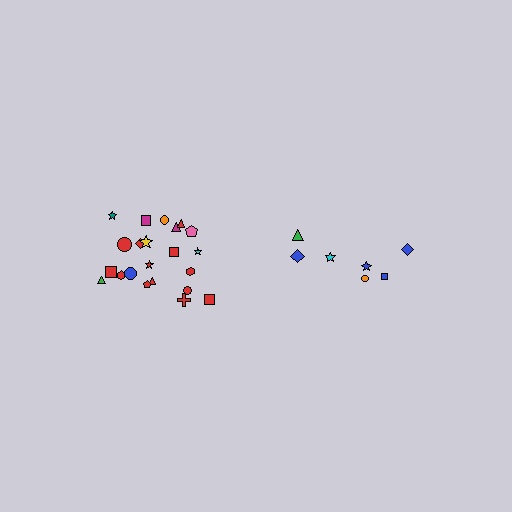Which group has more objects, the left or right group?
The left group.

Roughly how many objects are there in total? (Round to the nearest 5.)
Roughly 30 objects in total.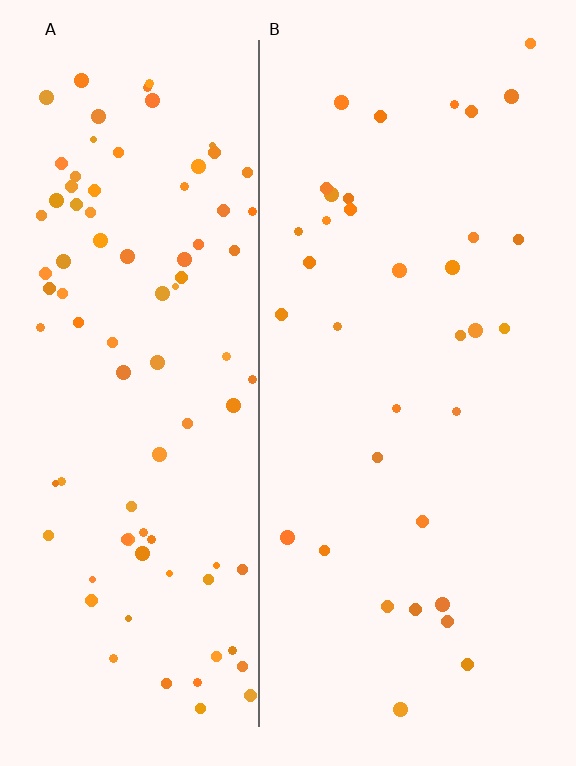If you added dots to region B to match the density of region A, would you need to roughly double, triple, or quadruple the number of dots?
Approximately triple.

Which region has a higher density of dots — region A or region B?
A (the left).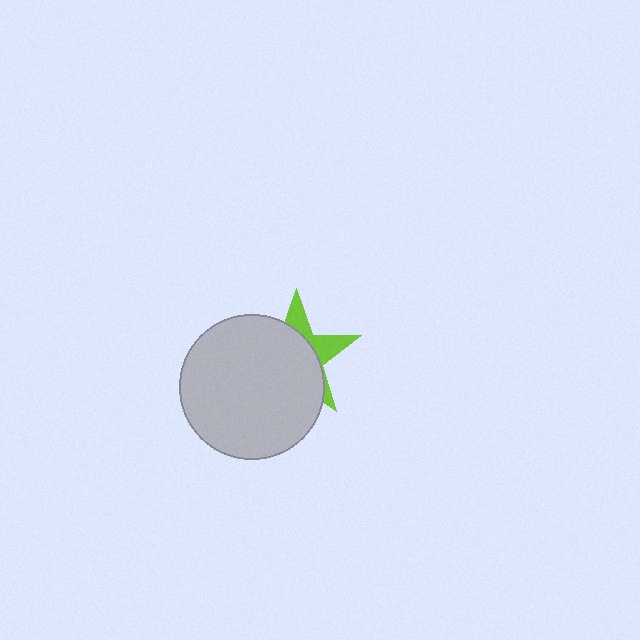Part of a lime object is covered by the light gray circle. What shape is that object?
It is a star.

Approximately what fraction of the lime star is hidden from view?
Roughly 70% of the lime star is hidden behind the light gray circle.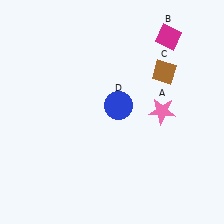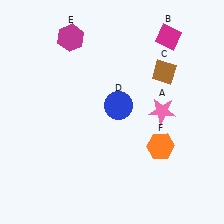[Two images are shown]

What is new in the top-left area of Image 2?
A magenta hexagon (E) was added in the top-left area of Image 2.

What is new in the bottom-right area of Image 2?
An orange hexagon (F) was added in the bottom-right area of Image 2.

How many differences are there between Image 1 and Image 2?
There are 2 differences between the two images.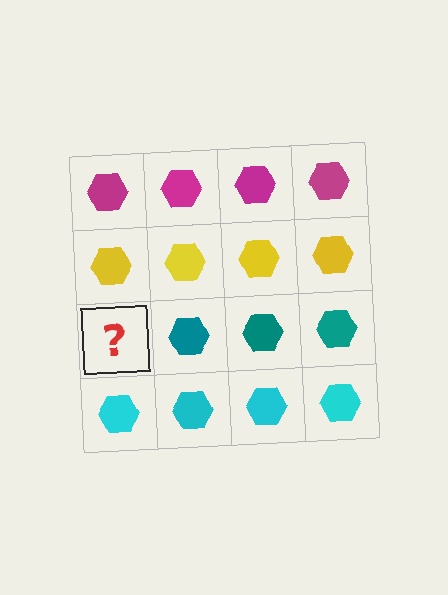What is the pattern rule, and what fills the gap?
The rule is that each row has a consistent color. The gap should be filled with a teal hexagon.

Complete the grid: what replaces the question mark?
The question mark should be replaced with a teal hexagon.